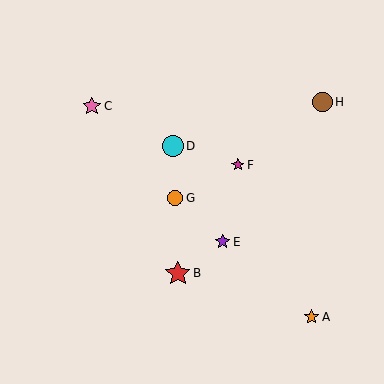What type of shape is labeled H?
Shape H is a brown circle.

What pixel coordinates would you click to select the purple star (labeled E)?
Click at (222, 242) to select the purple star E.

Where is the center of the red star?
The center of the red star is at (178, 273).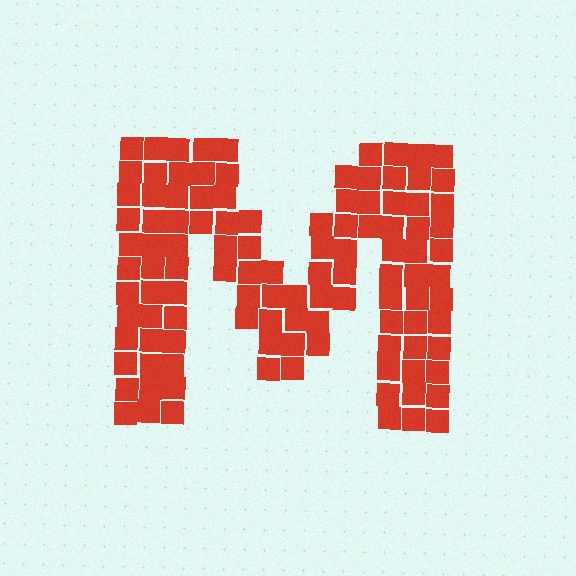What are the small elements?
The small elements are squares.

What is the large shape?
The large shape is the letter M.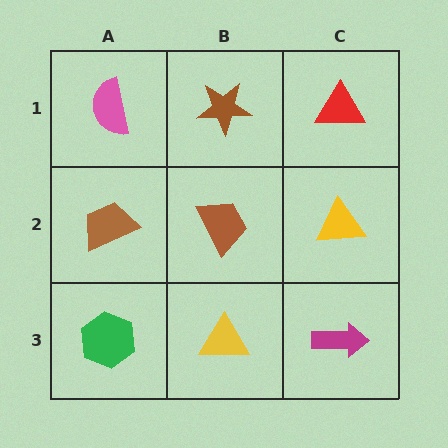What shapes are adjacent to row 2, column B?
A brown star (row 1, column B), a yellow triangle (row 3, column B), a brown trapezoid (row 2, column A), a yellow triangle (row 2, column C).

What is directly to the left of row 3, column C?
A yellow triangle.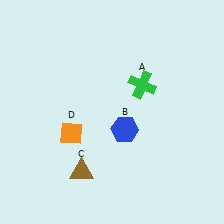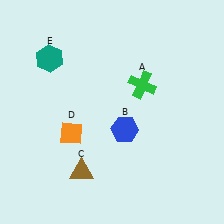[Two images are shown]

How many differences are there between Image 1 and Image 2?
There is 1 difference between the two images.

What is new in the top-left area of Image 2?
A teal hexagon (E) was added in the top-left area of Image 2.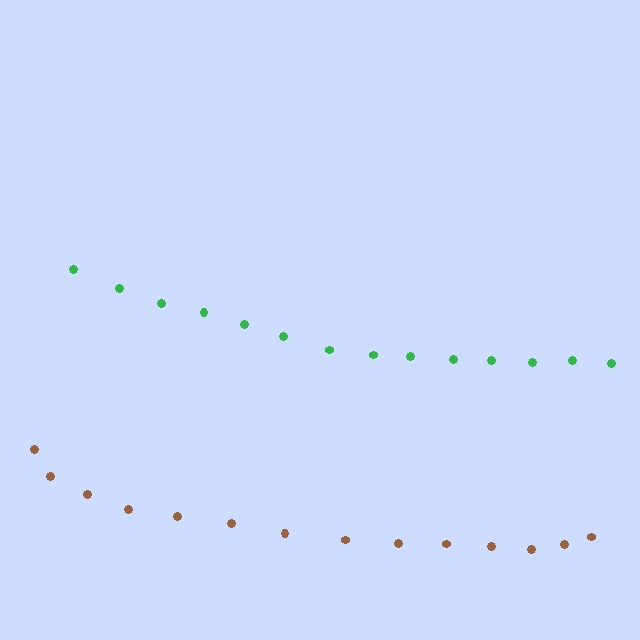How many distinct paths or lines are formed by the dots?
There are 2 distinct paths.